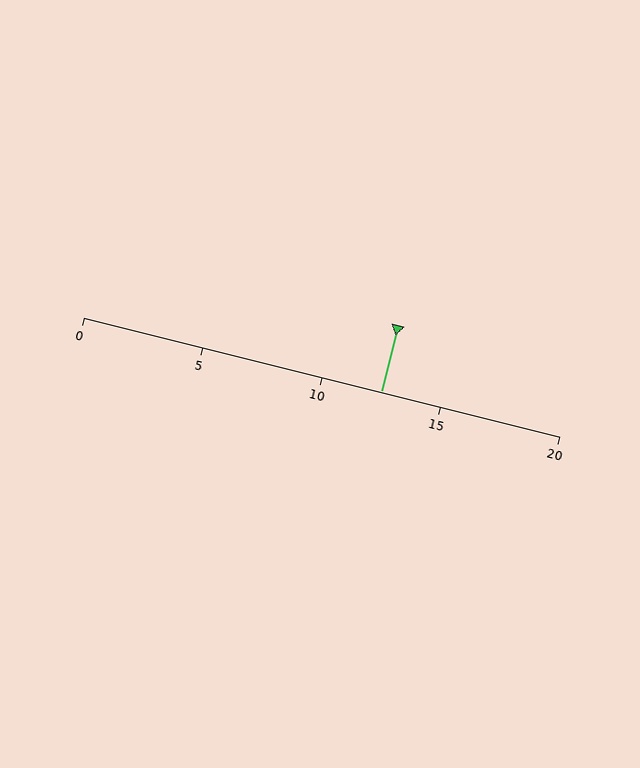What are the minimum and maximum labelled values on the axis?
The axis runs from 0 to 20.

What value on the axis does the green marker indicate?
The marker indicates approximately 12.5.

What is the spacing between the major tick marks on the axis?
The major ticks are spaced 5 apart.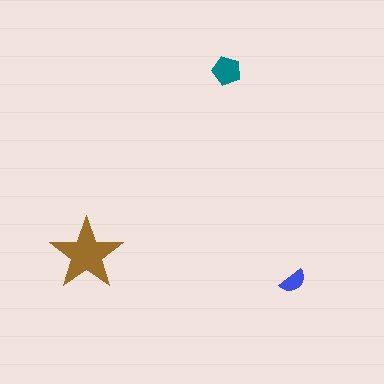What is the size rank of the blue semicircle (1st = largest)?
3rd.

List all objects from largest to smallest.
The brown star, the teal pentagon, the blue semicircle.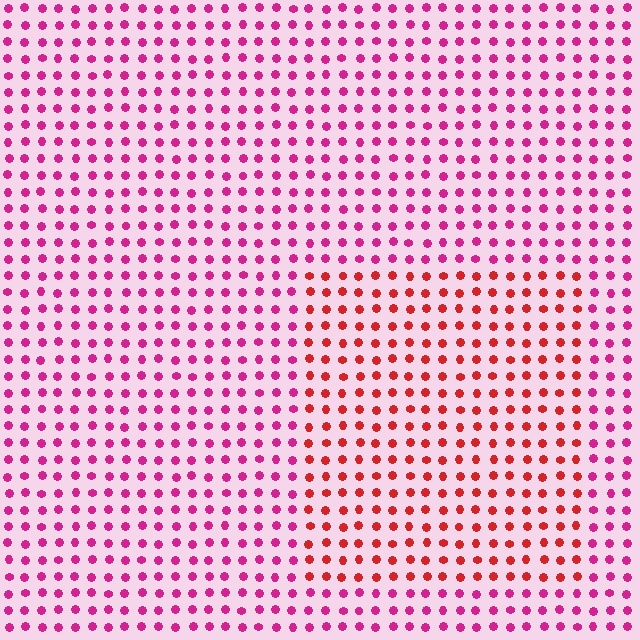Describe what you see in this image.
The image is filled with small magenta elements in a uniform arrangement. A rectangle-shaped region is visible where the elements are tinted to a slightly different hue, forming a subtle color boundary.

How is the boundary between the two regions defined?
The boundary is defined purely by a slight shift in hue (about 35 degrees). Spacing, size, and orientation are identical on both sides.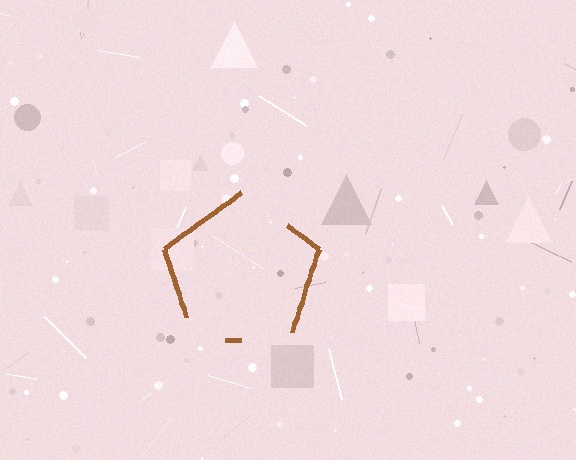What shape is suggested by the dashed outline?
The dashed outline suggests a pentagon.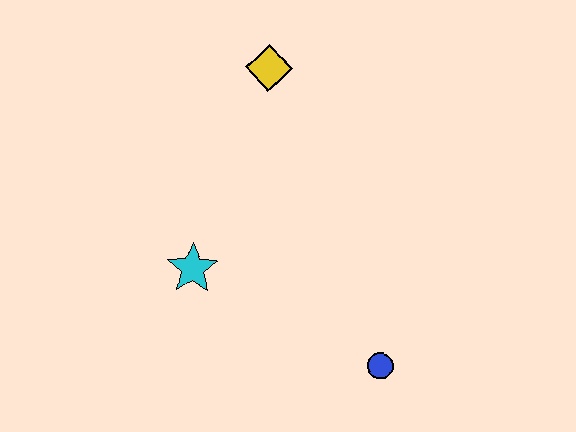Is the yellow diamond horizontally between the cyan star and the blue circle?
Yes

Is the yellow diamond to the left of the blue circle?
Yes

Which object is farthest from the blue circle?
The yellow diamond is farthest from the blue circle.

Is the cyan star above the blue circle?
Yes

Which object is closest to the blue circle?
The cyan star is closest to the blue circle.